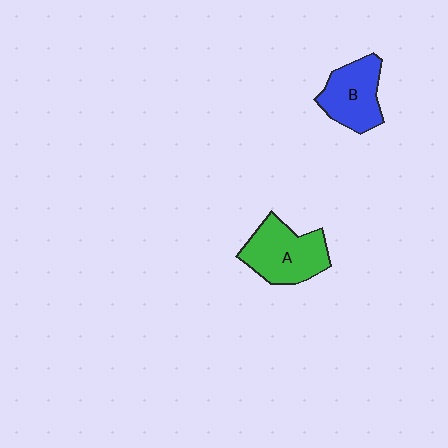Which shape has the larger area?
Shape A (green).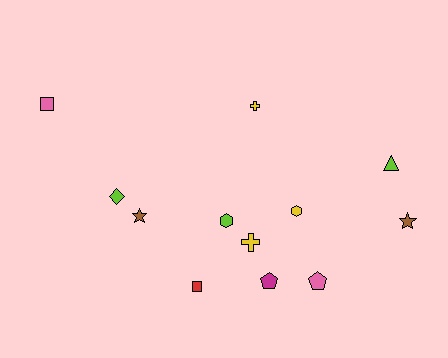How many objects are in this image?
There are 12 objects.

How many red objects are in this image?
There is 1 red object.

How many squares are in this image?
There are 2 squares.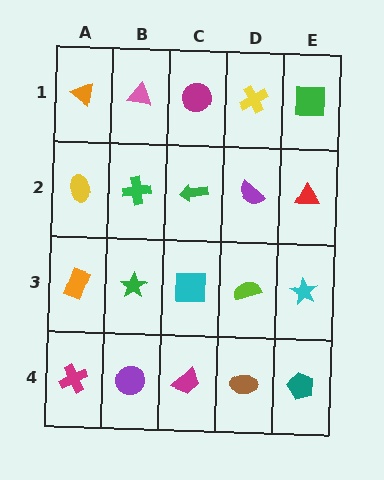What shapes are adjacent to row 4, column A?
An orange rectangle (row 3, column A), a purple circle (row 4, column B).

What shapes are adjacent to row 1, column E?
A red triangle (row 2, column E), a yellow cross (row 1, column D).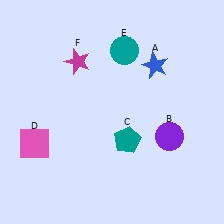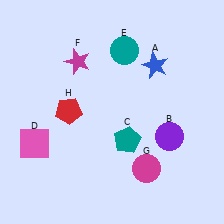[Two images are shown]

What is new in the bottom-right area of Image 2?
A magenta circle (G) was added in the bottom-right area of Image 2.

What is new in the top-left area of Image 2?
A red pentagon (H) was added in the top-left area of Image 2.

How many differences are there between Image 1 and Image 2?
There are 2 differences between the two images.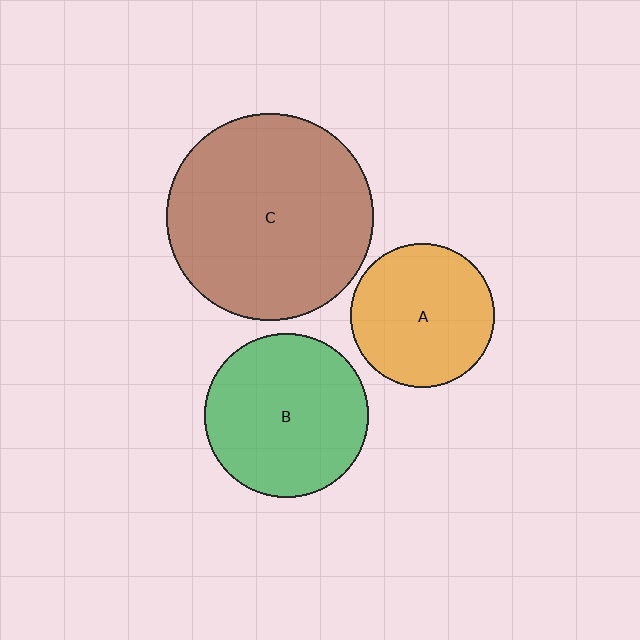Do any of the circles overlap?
No, none of the circles overlap.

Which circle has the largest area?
Circle C (brown).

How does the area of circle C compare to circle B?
Approximately 1.6 times.